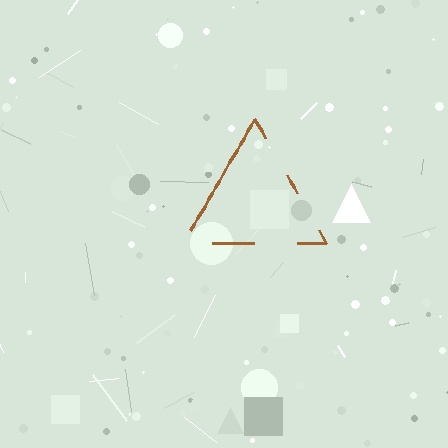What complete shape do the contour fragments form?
The contour fragments form a triangle.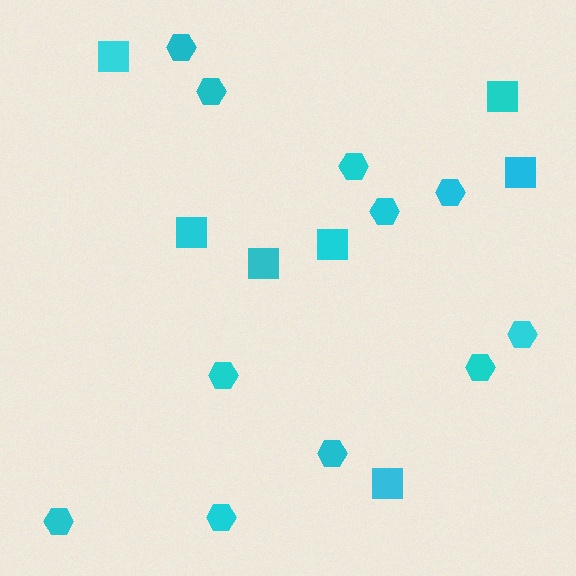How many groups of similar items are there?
There are 2 groups: one group of squares (7) and one group of hexagons (11).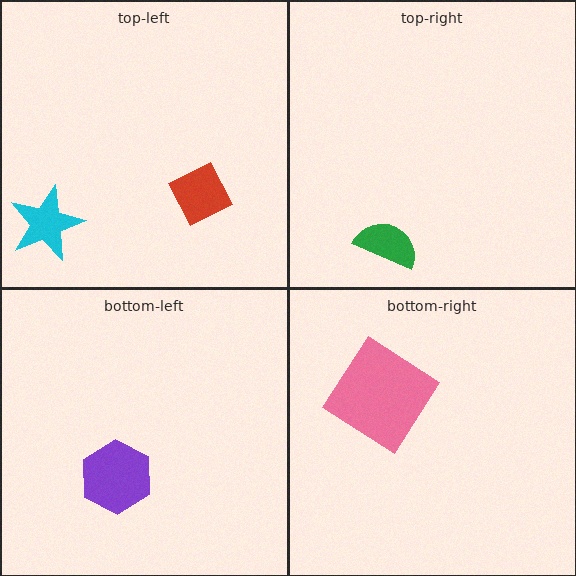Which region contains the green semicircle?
The top-right region.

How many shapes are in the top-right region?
1.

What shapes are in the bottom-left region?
The purple hexagon.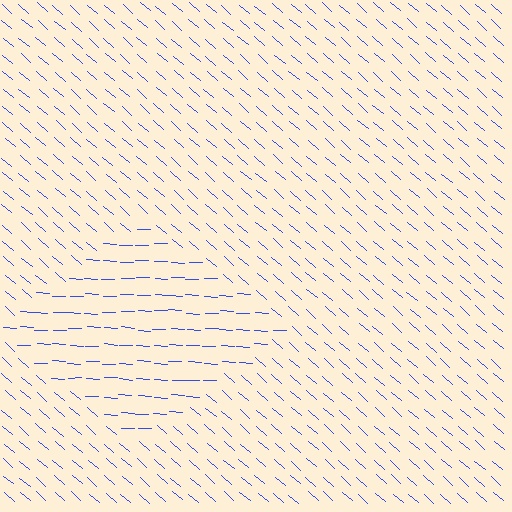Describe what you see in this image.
The image is filled with small blue line segments. A diamond region in the image has lines oriented differently from the surrounding lines, creating a visible texture boundary.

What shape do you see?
I see a diamond.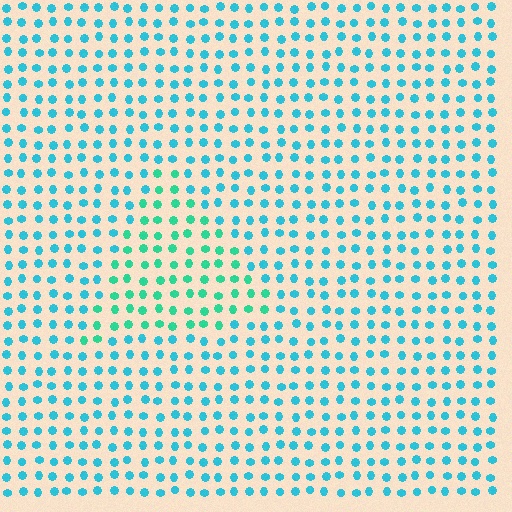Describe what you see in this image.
The image is filled with small cyan elements in a uniform arrangement. A triangle-shaped region is visible where the elements are tinted to a slightly different hue, forming a subtle color boundary.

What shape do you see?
I see a triangle.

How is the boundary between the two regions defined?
The boundary is defined purely by a slight shift in hue (about 31 degrees). Spacing, size, and orientation are identical on both sides.